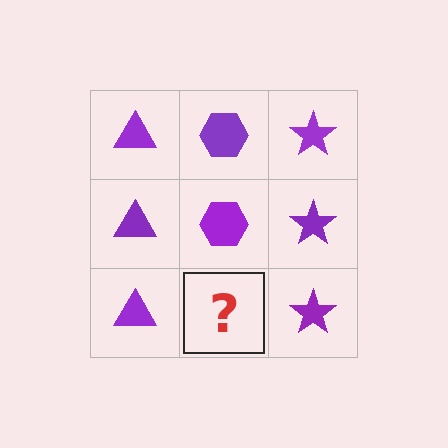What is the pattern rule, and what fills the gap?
The rule is that each column has a consistent shape. The gap should be filled with a purple hexagon.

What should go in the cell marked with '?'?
The missing cell should contain a purple hexagon.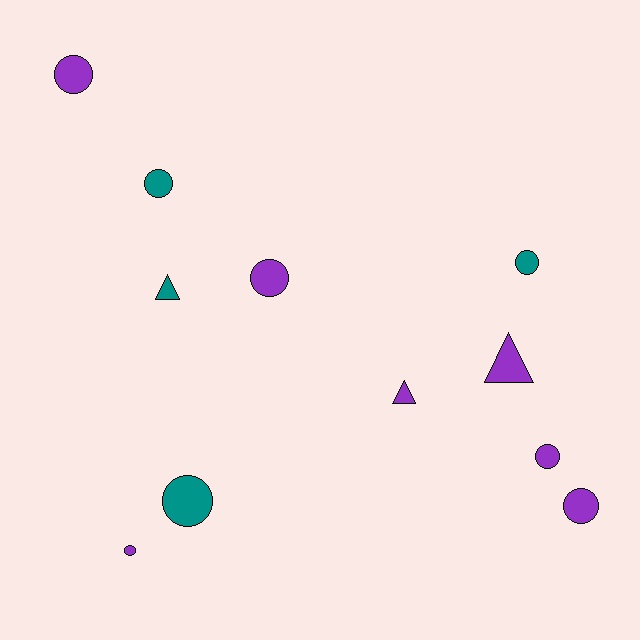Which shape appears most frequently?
Circle, with 8 objects.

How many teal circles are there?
There are 3 teal circles.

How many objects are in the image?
There are 11 objects.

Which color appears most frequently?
Purple, with 7 objects.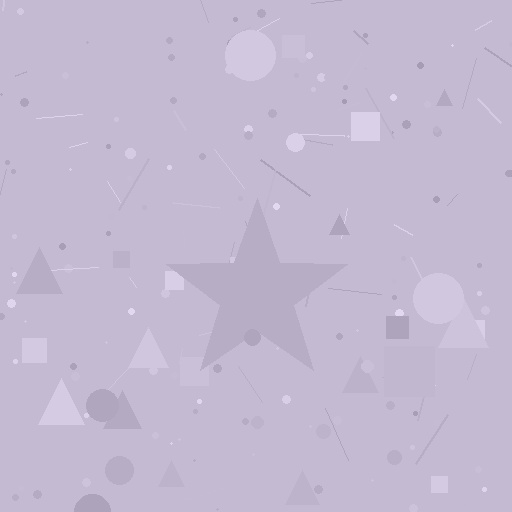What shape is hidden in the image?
A star is hidden in the image.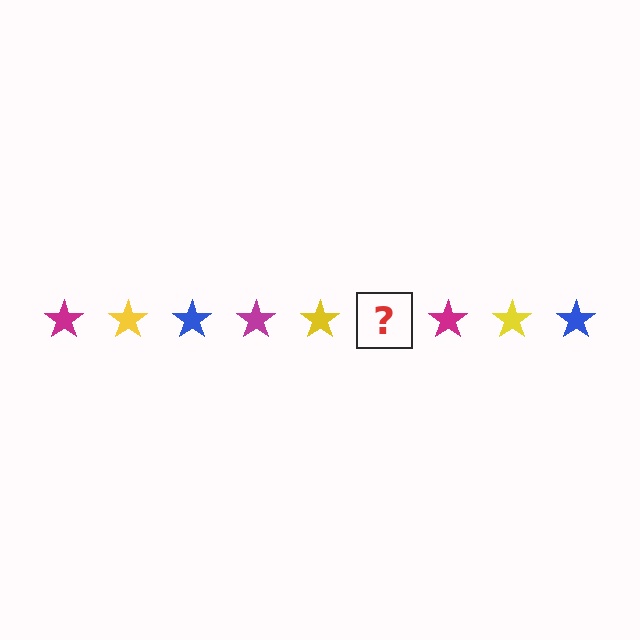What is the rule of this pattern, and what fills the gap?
The rule is that the pattern cycles through magenta, yellow, blue stars. The gap should be filled with a blue star.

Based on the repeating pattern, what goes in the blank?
The blank should be a blue star.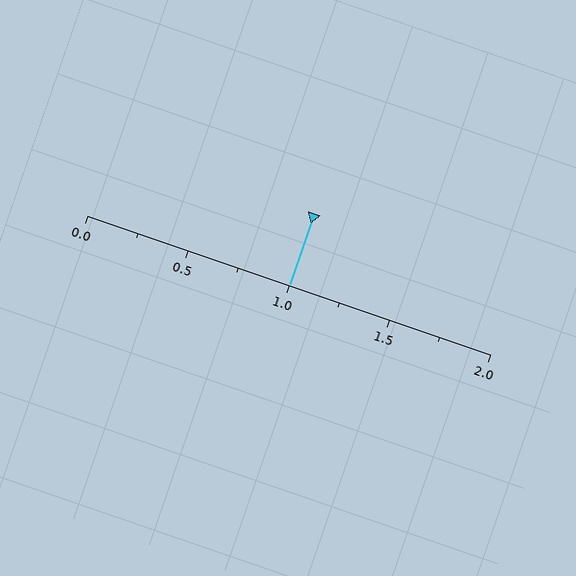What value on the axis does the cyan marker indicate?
The marker indicates approximately 1.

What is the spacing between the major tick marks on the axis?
The major ticks are spaced 0.5 apart.